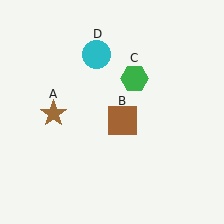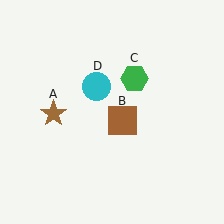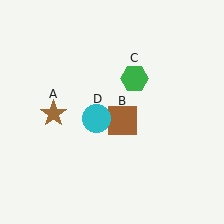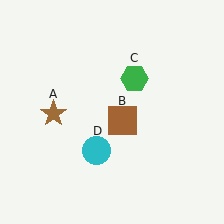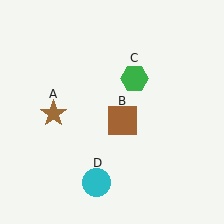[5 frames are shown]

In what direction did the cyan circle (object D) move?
The cyan circle (object D) moved down.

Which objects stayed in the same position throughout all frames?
Brown star (object A) and brown square (object B) and green hexagon (object C) remained stationary.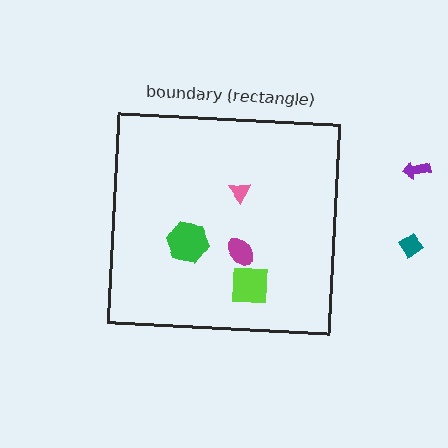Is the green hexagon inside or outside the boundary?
Inside.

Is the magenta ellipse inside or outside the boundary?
Inside.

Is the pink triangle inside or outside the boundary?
Inside.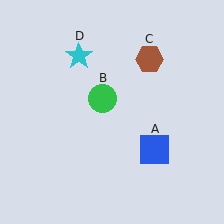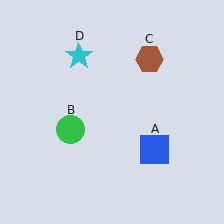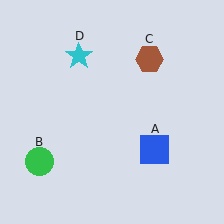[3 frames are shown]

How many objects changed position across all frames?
1 object changed position: green circle (object B).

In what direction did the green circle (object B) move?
The green circle (object B) moved down and to the left.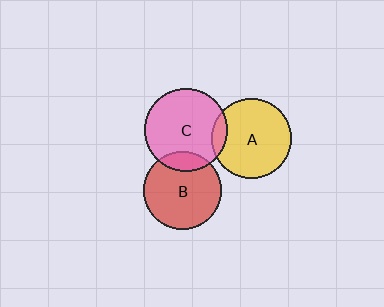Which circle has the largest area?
Circle C (pink).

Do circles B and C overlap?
Yes.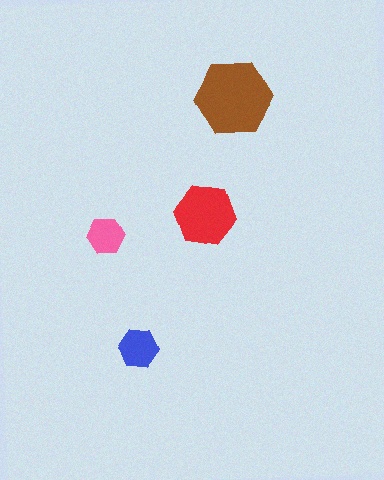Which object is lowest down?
The blue hexagon is bottommost.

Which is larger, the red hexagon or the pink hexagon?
The red one.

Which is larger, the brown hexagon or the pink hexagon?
The brown one.